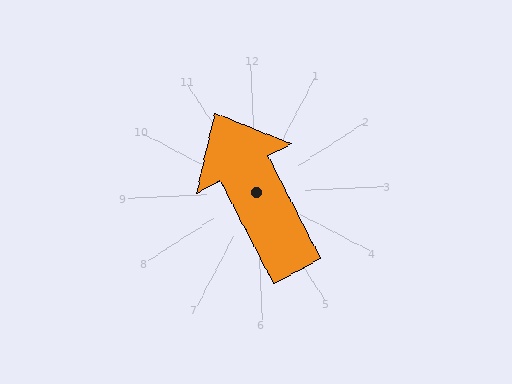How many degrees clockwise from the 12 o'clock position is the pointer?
Approximately 335 degrees.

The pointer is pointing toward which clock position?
Roughly 11 o'clock.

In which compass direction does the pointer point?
Northwest.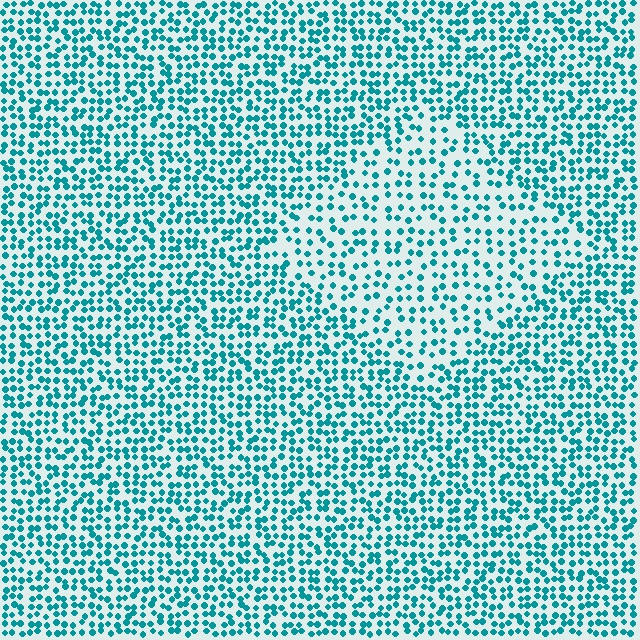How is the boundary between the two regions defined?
The boundary is defined by a change in element density (approximately 1.7x ratio). All elements are the same color, size, and shape.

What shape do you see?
I see a diamond.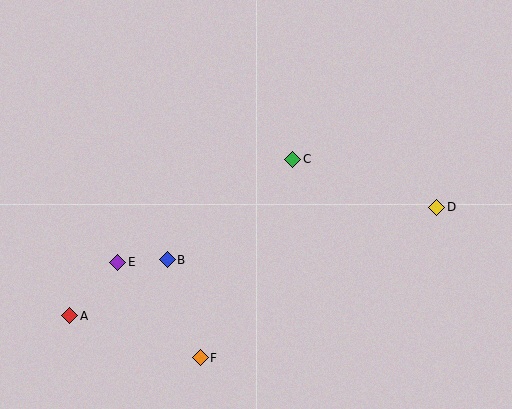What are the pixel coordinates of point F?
Point F is at (200, 358).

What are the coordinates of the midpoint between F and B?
The midpoint between F and B is at (184, 309).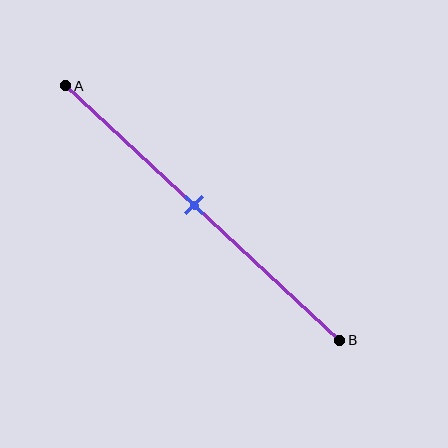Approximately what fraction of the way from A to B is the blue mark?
The blue mark is approximately 45% of the way from A to B.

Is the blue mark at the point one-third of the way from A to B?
No, the mark is at about 45% from A, not at the 33% one-third point.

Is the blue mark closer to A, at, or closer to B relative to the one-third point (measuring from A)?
The blue mark is closer to point B than the one-third point of segment AB.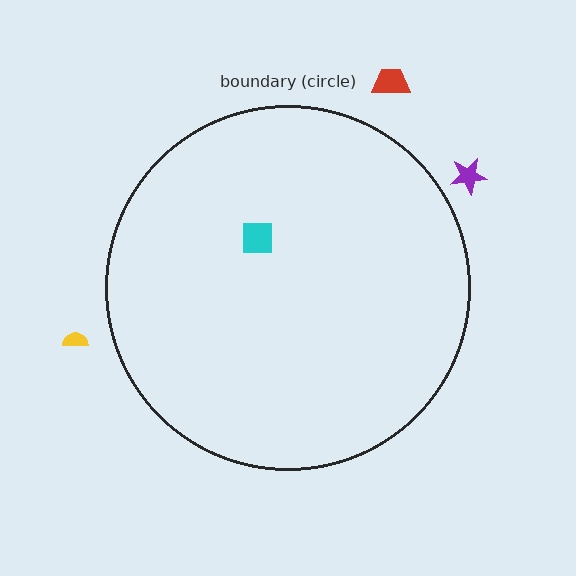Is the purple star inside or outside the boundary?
Outside.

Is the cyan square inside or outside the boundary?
Inside.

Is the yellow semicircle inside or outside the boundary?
Outside.